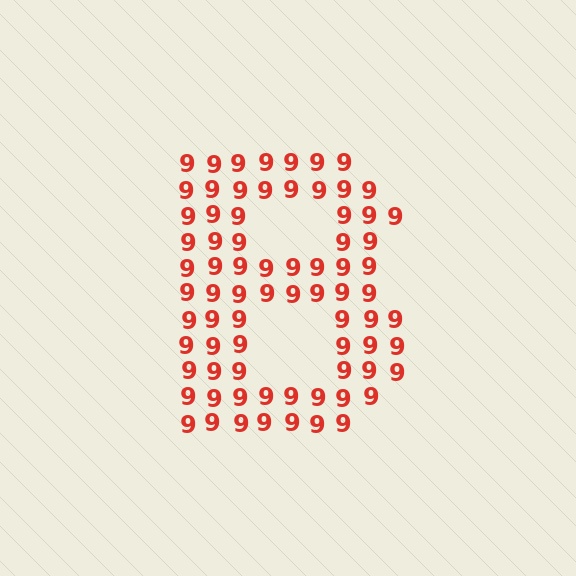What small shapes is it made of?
It is made of small digit 9's.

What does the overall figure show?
The overall figure shows the letter B.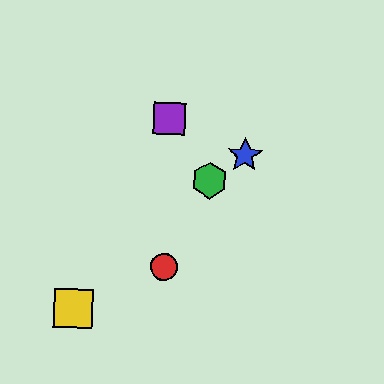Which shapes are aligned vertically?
The red circle, the purple square are aligned vertically.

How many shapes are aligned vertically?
2 shapes (the red circle, the purple square) are aligned vertically.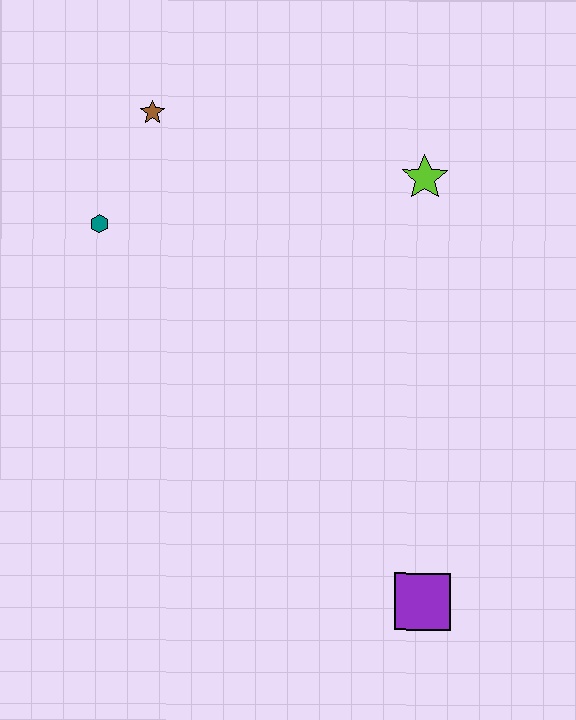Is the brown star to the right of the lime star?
No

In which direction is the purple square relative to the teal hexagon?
The purple square is below the teal hexagon.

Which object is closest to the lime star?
The brown star is closest to the lime star.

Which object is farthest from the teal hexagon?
The purple square is farthest from the teal hexagon.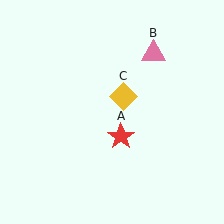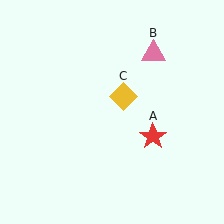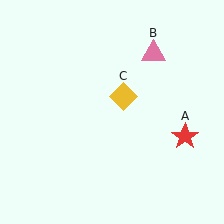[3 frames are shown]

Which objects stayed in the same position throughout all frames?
Pink triangle (object B) and yellow diamond (object C) remained stationary.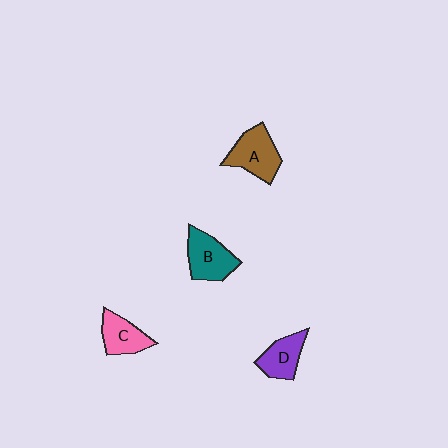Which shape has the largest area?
Shape A (brown).